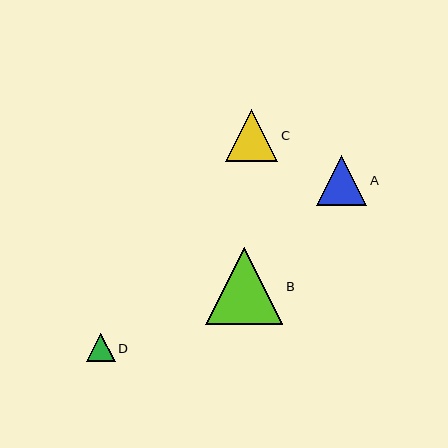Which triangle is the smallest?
Triangle D is the smallest with a size of approximately 28 pixels.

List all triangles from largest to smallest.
From largest to smallest: B, C, A, D.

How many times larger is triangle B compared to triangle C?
Triangle B is approximately 1.5 times the size of triangle C.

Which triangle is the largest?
Triangle B is the largest with a size of approximately 77 pixels.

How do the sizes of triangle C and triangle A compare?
Triangle C and triangle A are approximately the same size.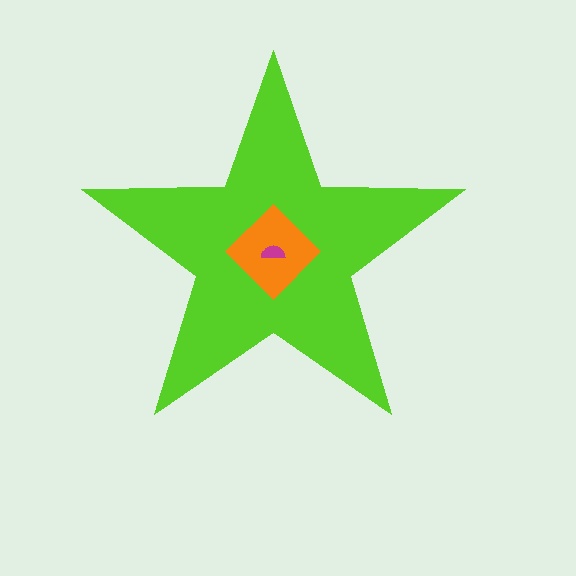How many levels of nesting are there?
3.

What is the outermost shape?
The lime star.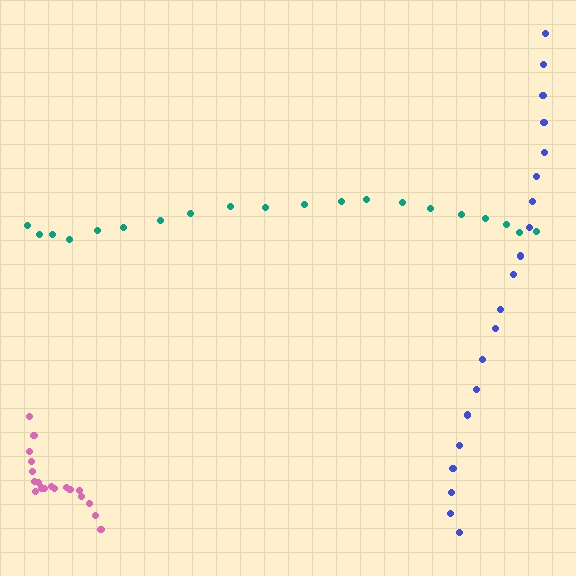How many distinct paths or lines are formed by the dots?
There are 3 distinct paths.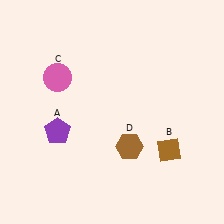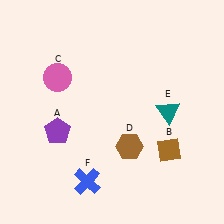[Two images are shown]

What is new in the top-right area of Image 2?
A teal triangle (E) was added in the top-right area of Image 2.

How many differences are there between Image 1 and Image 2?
There are 2 differences between the two images.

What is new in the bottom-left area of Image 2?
A blue cross (F) was added in the bottom-left area of Image 2.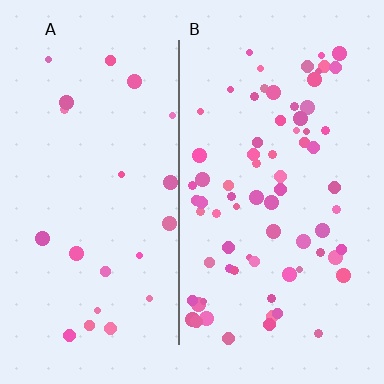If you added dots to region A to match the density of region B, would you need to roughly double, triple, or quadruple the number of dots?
Approximately triple.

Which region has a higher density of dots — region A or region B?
B (the right).